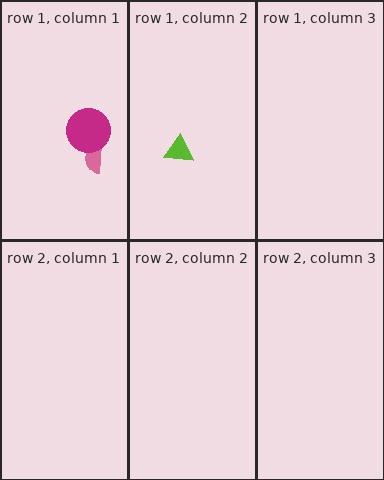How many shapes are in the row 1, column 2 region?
1.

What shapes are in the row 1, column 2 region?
The lime triangle.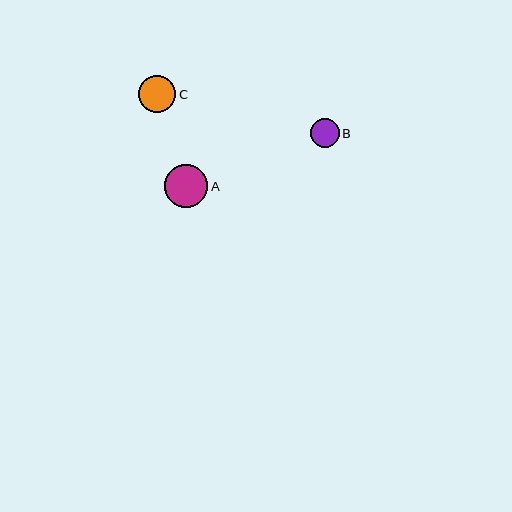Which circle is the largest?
Circle A is the largest with a size of approximately 43 pixels.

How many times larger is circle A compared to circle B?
Circle A is approximately 1.5 times the size of circle B.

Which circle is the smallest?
Circle B is the smallest with a size of approximately 29 pixels.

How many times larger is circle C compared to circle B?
Circle C is approximately 1.3 times the size of circle B.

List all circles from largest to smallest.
From largest to smallest: A, C, B.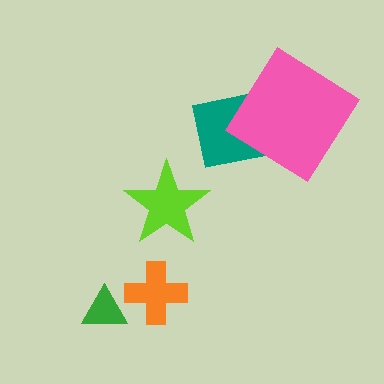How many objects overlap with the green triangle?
0 objects overlap with the green triangle.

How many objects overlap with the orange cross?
0 objects overlap with the orange cross.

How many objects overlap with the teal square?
1 object overlaps with the teal square.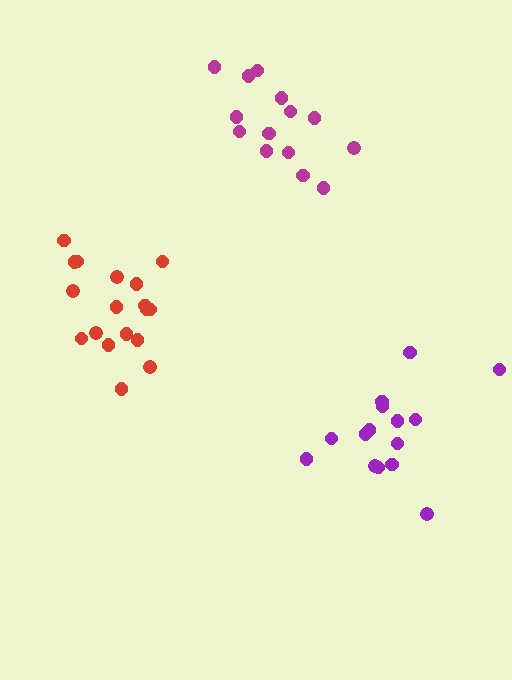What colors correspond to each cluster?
The clusters are colored: purple, magenta, red.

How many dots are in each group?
Group 1: 15 dots, Group 2: 14 dots, Group 3: 18 dots (47 total).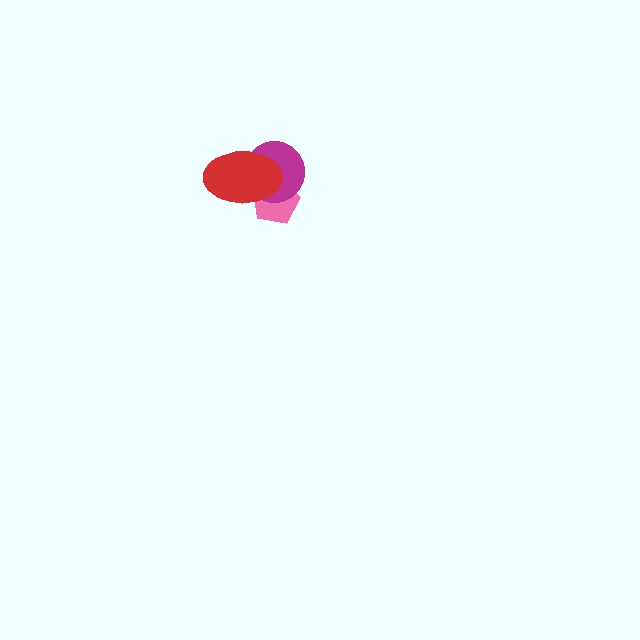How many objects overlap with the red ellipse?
2 objects overlap with the red ellipse.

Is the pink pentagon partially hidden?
Yes, it is partially covered by another shape.